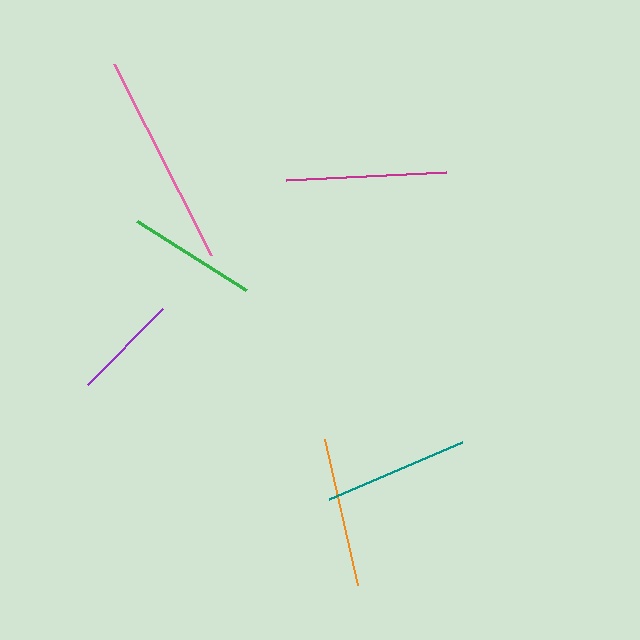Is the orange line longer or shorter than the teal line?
The orange line is longer than the teal line.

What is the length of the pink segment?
The pink segment is approximately 214 pixels long.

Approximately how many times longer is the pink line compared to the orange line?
The pink line is approximately 1.4 times the length of the orange line.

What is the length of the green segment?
The green segment is approximately 129 pixels long.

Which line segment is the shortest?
The purple line is the shortest at approximately 107 pixels.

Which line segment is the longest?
The pink line is the longest at approximately 214 pixels.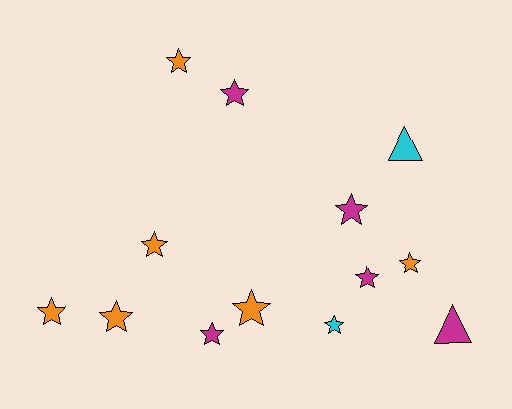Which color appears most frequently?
Orange, with 6 objects.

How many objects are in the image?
There are 13 objects.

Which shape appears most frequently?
Star, with 11 objects.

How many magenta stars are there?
There are 4 magenta stars.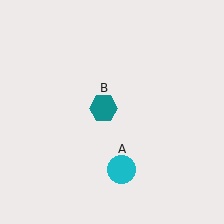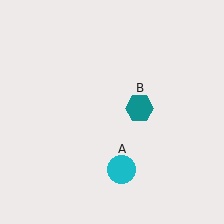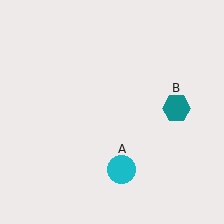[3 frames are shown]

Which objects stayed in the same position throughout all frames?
Cyan circle (object A) remained stationary.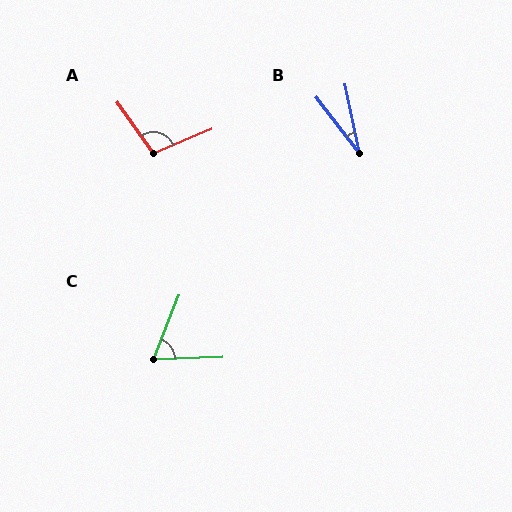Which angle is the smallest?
B, at approximately 26 degrees.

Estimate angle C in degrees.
Approximately 67 degrees.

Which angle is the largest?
A, at approximately 102 degrees.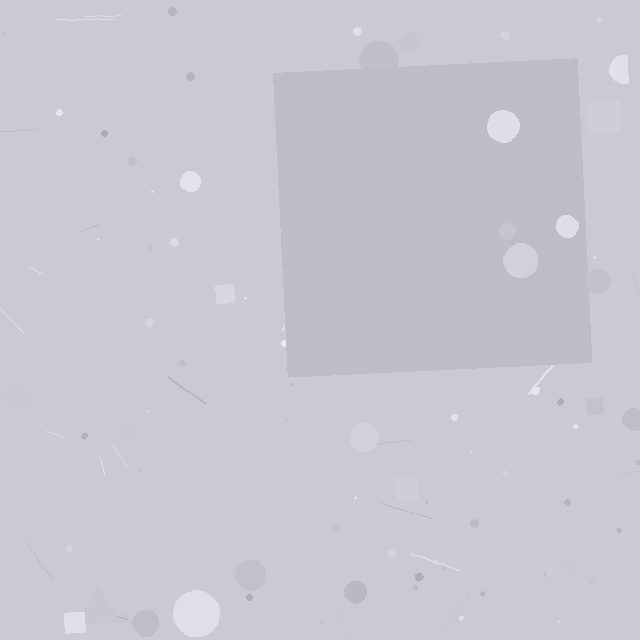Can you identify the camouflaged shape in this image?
The camouflaged shape is a square.